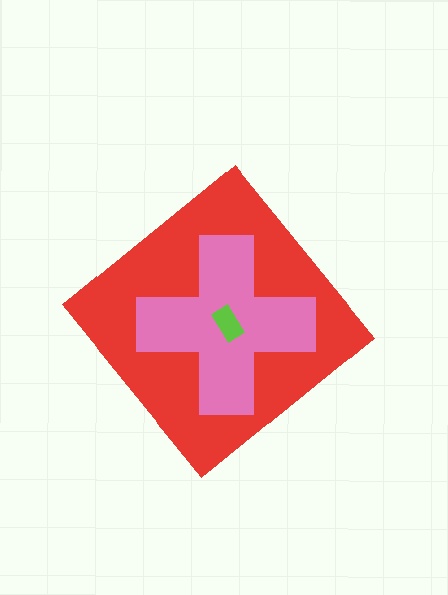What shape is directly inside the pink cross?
The lime rectangle.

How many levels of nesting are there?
3.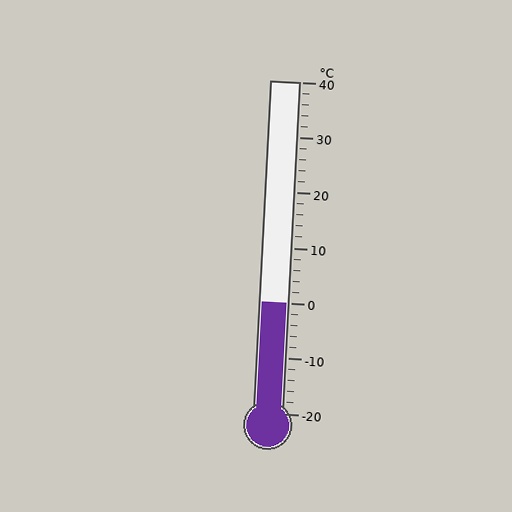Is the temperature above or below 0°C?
The temperature is at 0°C.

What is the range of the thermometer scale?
The thermometer scale ranges from -20°C to 40°C.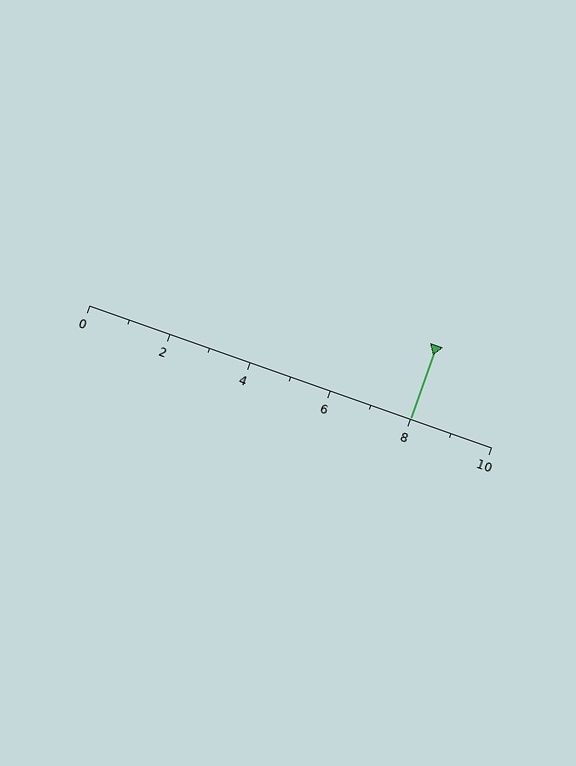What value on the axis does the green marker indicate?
The marker indicates approximately 8.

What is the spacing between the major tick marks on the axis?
The major ticks are spaced 2 apart.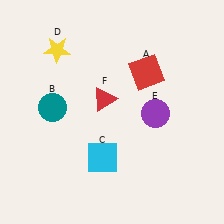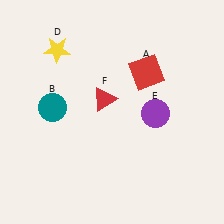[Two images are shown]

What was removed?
The cyan square (C) was removed in Image 2.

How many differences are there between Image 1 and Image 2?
There is 1 difference between the two images.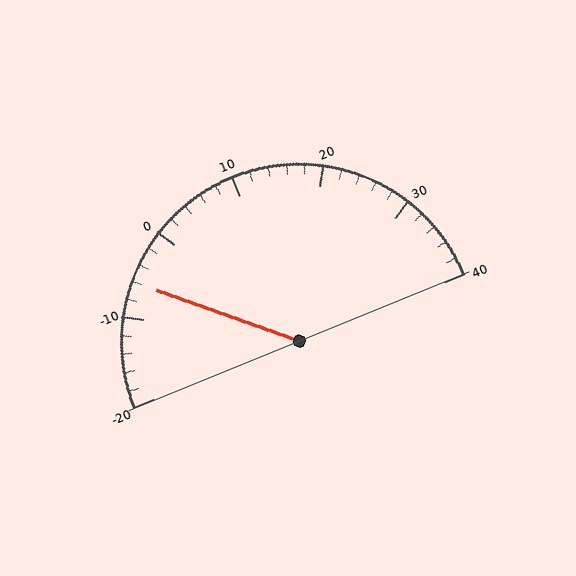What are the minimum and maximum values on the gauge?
The gauge ranges from -20 to 40.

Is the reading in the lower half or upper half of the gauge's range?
The reading is in the lower half of the range (-20 to 40).